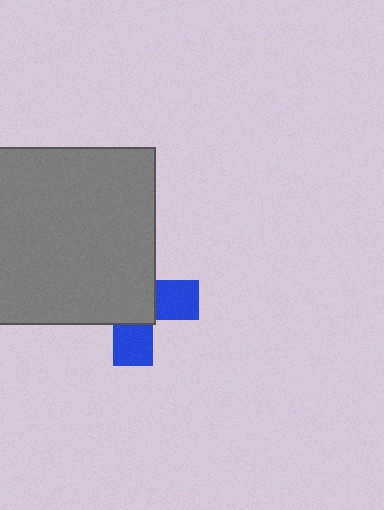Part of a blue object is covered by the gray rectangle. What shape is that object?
It is a cross.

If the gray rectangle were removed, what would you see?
You would see the complete blue cross.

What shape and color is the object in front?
The object in front is a gray rectangle.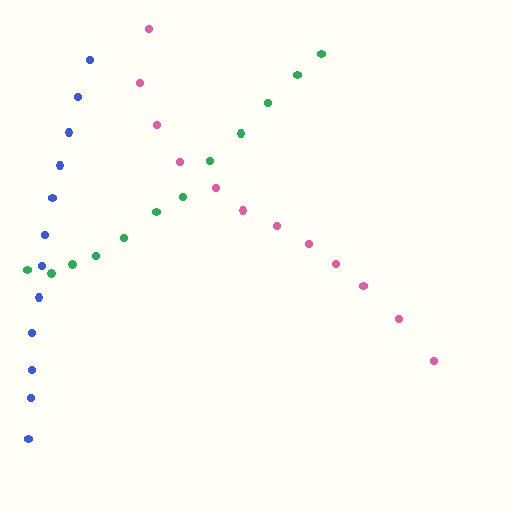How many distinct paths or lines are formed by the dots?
There are 3 distinct paths.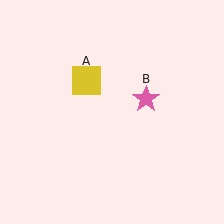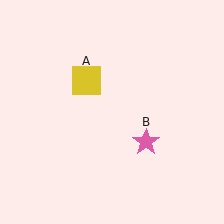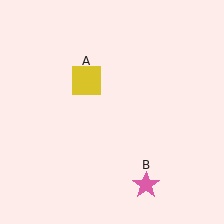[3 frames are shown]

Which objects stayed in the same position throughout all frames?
Yellow square (object A) remained stationary.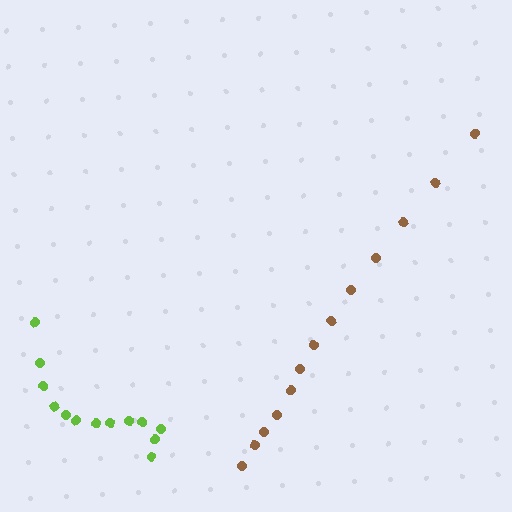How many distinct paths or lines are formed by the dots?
There are 2 distinct paths.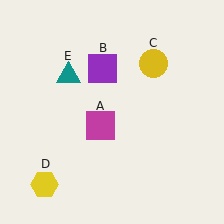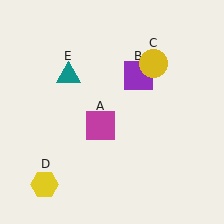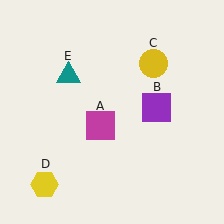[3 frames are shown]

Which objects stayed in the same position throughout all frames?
Magenta square (object A) and yellow circle (object C) and yellow hexagon (object D) and teal triangle (object E) remained stationary.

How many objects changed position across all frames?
1 object changed position: purple square (object B).